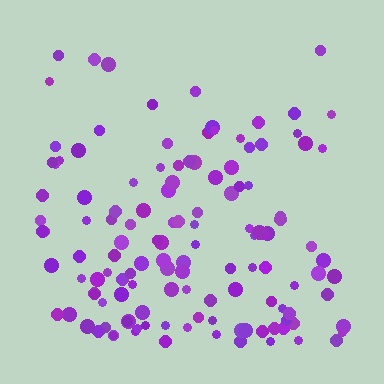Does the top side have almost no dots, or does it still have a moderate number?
Still a moderate number, just noticeably fewer than the bottom.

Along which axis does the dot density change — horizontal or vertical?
Vertical.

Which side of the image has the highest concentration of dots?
The bottom.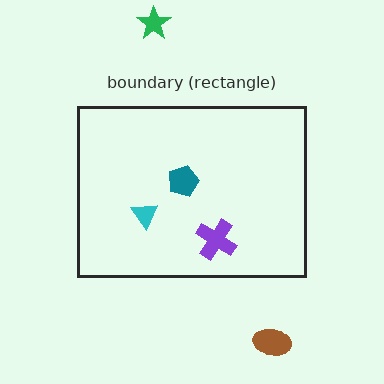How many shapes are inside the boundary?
3 inside, 2 outside.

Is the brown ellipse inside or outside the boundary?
Outside.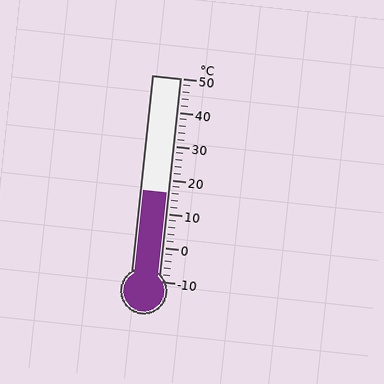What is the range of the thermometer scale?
The thermometer scale ranges from -10°C to 50°C.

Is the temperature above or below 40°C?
The temperature is below 40°C.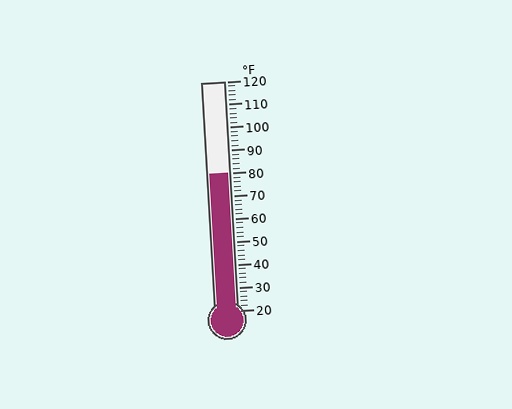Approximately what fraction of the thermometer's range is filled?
The thermometer is filled to approximately 60% of its range.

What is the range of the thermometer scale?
The thermometer scale ranges from 20°F to 120°F.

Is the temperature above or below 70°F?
The temperature is above 70°F.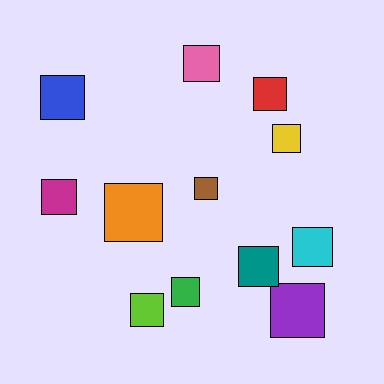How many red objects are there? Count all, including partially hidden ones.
There is 1 red object.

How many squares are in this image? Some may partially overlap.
There are 12 squares.